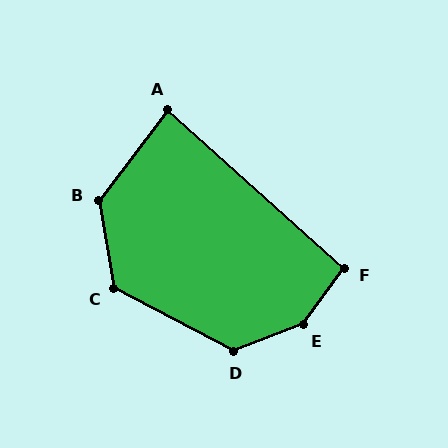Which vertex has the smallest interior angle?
A, at approximately 85 degrees.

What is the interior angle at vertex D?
Approximately 131 degrees (obtuse).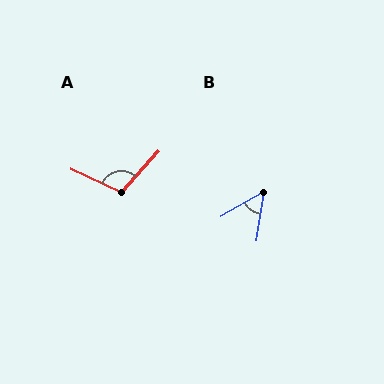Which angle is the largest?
A, at approximately 106 degrees.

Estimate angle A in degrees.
Approximately 106 degrees.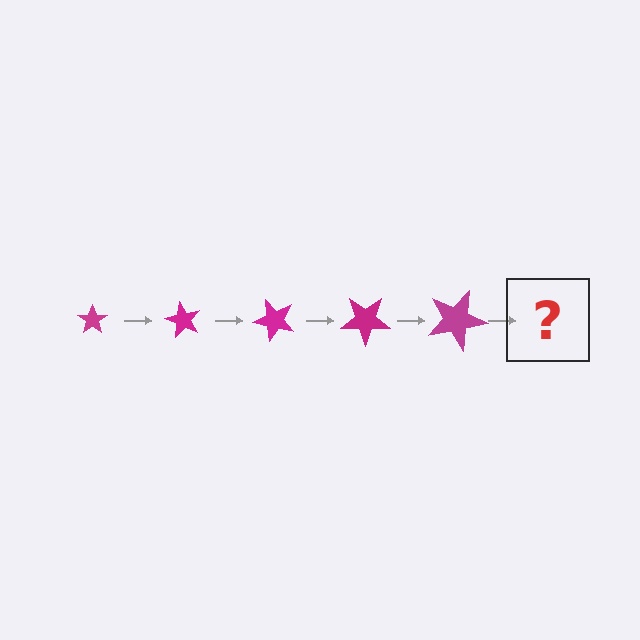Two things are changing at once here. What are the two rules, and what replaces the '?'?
The two rules are that the star grows larger each step and it rotates 60 degrees each step. The '?' should be a star, larger than the previous one and rotated 300 degrees from the start.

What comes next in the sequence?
The next element should be a star, larger than the previous one and rotated 300 degrees from the start.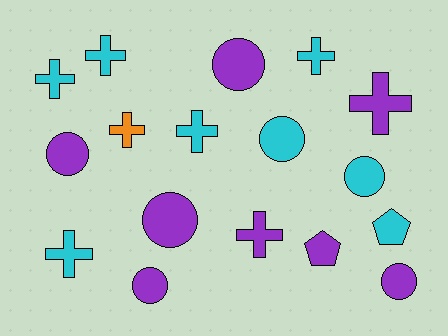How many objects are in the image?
There are 17 objects.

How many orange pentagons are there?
There are no orange pentagons.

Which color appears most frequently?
Purple, with 8 objects.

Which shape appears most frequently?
Cross, with 8 objects.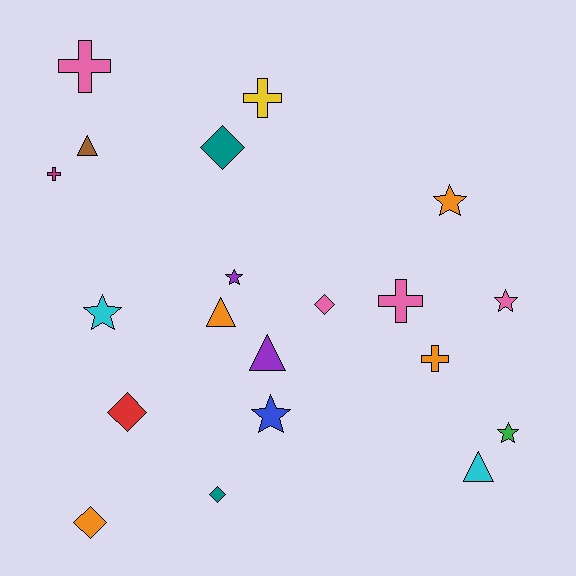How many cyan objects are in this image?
There are 2 cyan objects.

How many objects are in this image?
There are 20 objects.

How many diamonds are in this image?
There are 5 diamonds.